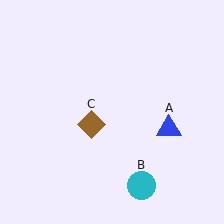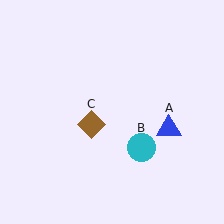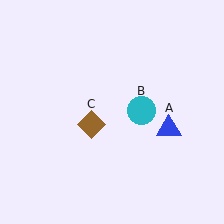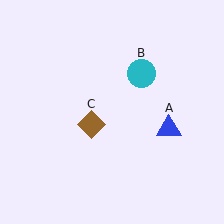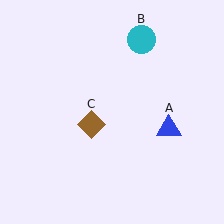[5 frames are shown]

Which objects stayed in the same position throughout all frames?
Blue triangle (object A) and brown diamond (object C) remained stationary.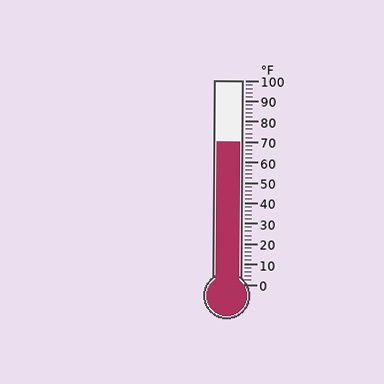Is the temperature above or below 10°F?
The temperature is above 10°F.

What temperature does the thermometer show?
The thermometer shows approximately 70°F.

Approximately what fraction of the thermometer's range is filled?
The thermometer is filled to approximately 70% of its range.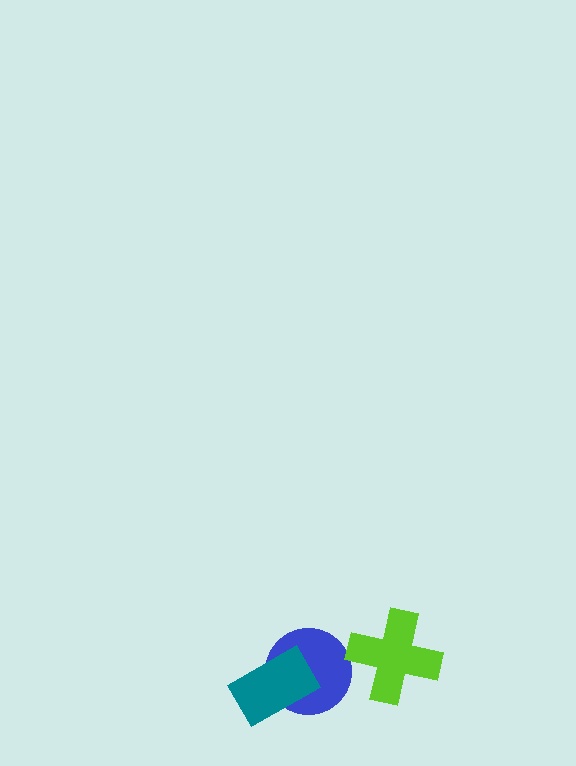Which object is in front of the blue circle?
The teal rectangle is in front of the blue circle.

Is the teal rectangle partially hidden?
No, no other shape covers it.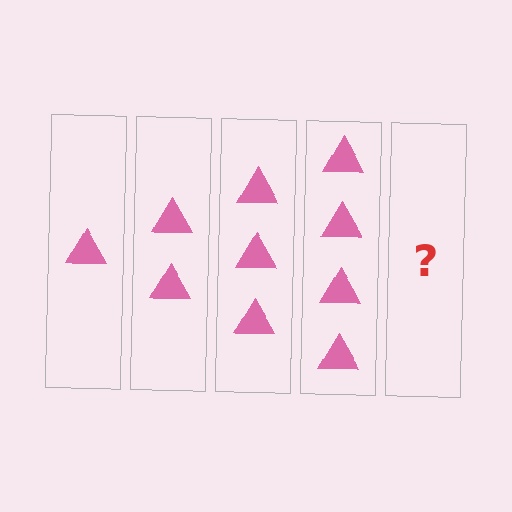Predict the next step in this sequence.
The next step is 5 triangles.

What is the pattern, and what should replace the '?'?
The pattern is that each step adds one more triangle. The '?' should be 5 triangles.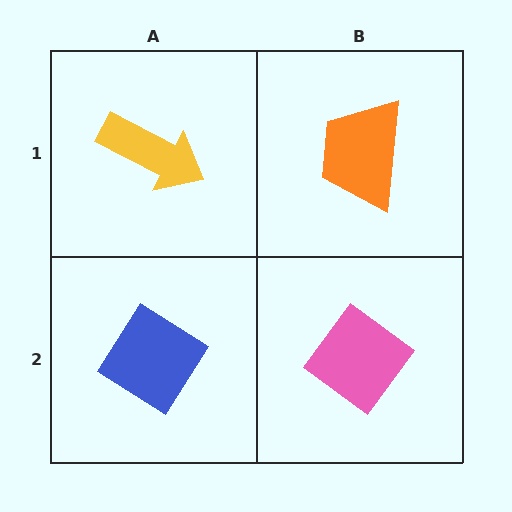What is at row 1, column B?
An orange trapezoid.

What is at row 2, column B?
A pink diamond.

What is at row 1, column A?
A yellow arrow.